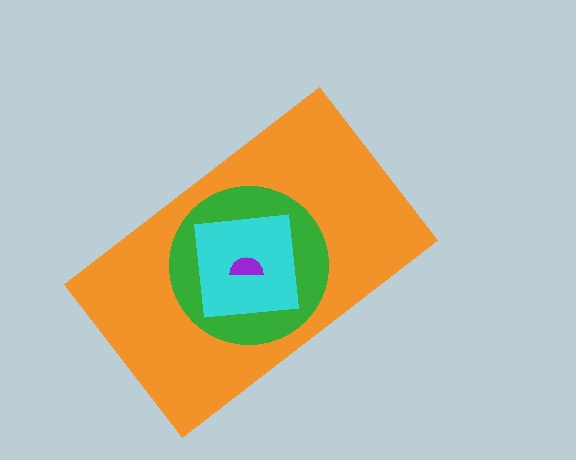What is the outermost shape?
The orange rectangle.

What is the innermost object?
The purple semicircle.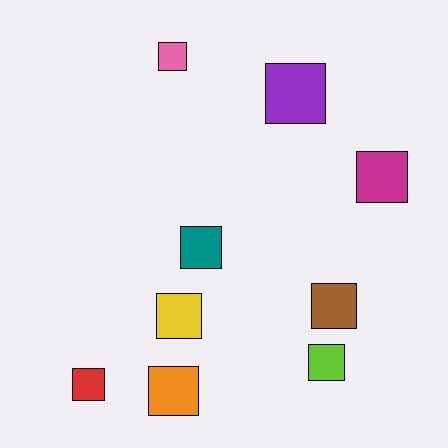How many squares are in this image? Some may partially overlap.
There are 9 squares.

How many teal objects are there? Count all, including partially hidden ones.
There is 1 teal object.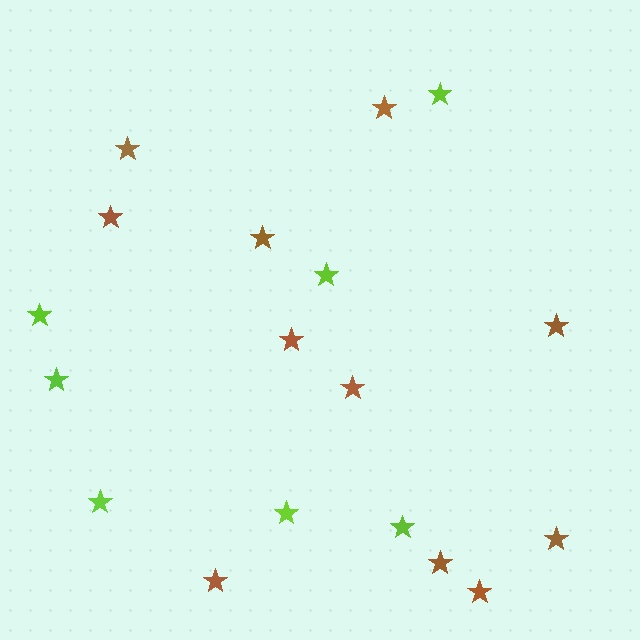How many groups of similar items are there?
There are 2 groups: one group of brown stars (11) and one group of lime stars (7).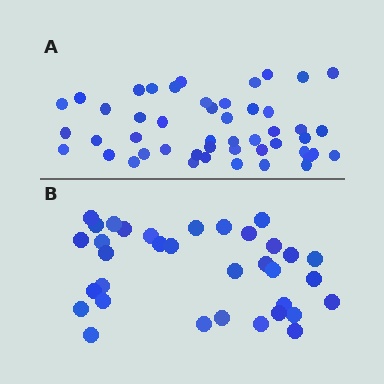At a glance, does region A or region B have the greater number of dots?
Region A (the top region) has more dots.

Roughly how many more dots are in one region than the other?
Region A has approximately 15 more dots than region B.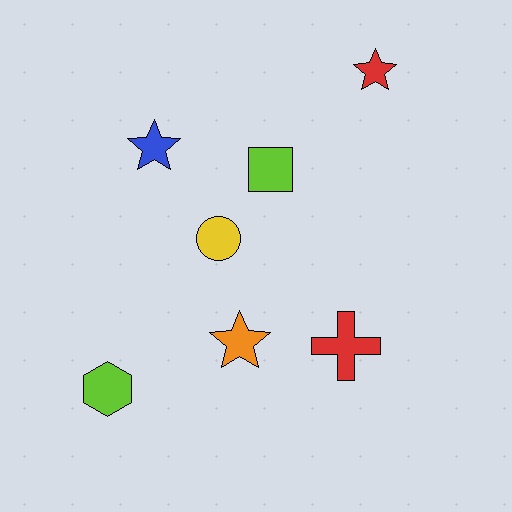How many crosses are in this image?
There is 1 cross.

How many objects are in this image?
There are 7 objects.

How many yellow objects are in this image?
There is 1 yellow object.